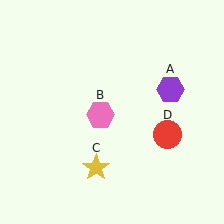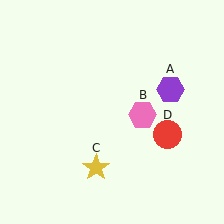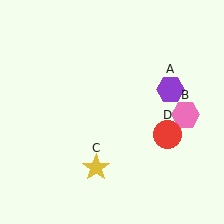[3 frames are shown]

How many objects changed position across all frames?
1 object changed position: pink hexagon (object B).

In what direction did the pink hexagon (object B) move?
The pink hexagon (object B) moved right.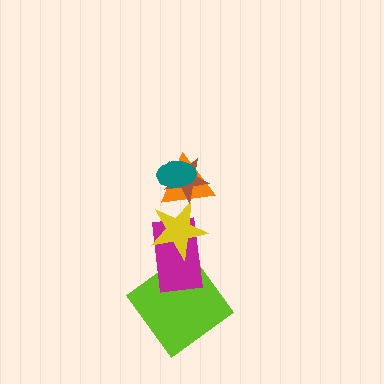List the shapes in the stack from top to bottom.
From top to bottom: the teal ellipse, the brown star, the orange triangle, the yellow star, the magenta rectangle, the lime diamond.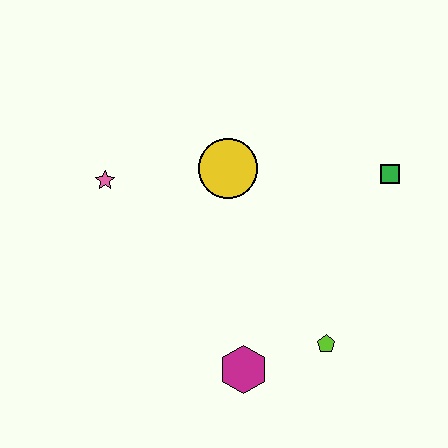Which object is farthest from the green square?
The pink star is farthest from the green square.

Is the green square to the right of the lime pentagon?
Yes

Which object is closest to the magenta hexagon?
The lime pentagon is closest to the magenta hexagon.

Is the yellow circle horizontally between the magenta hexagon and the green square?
No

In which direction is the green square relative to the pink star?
The green square is to the right of the pink star.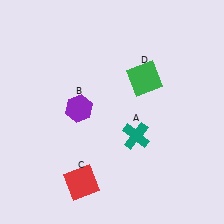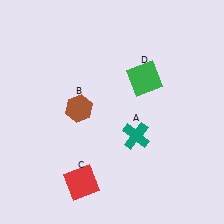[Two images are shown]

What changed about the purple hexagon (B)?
In Image 1, B is purple. In Image 2, it changed to brown.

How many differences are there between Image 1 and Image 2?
There is 1 difference between the two images.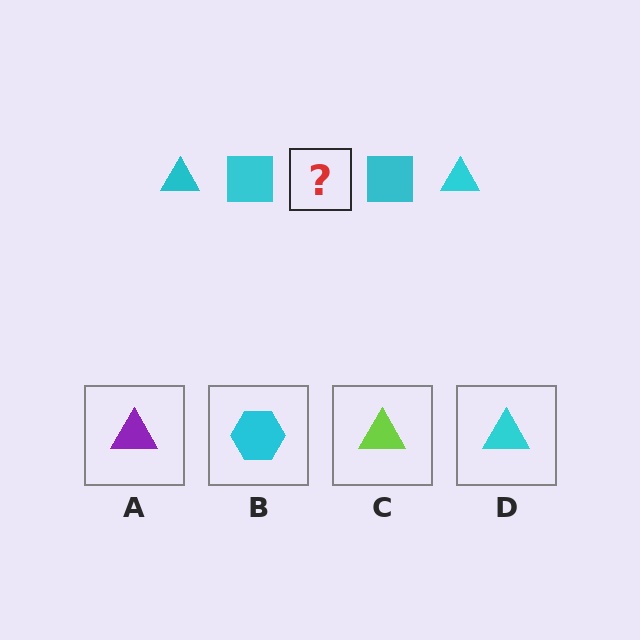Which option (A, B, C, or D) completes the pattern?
D.